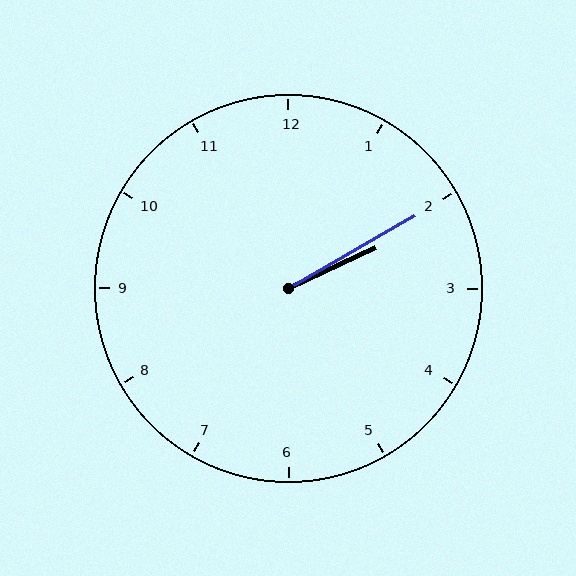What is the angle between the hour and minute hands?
Approximately 5 degrees.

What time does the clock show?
2:10.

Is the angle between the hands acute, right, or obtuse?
It is acute.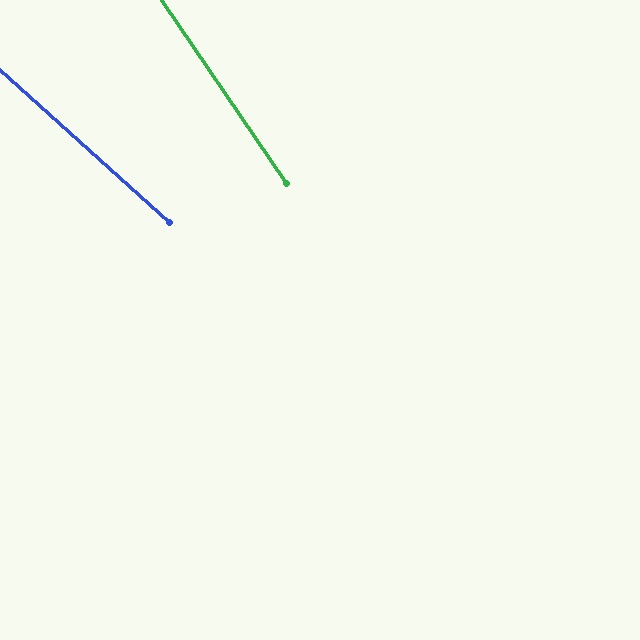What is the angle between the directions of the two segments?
Approximately 14 degrees.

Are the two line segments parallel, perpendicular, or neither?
Neither parallel nor perpendicular — they differ by about 14°.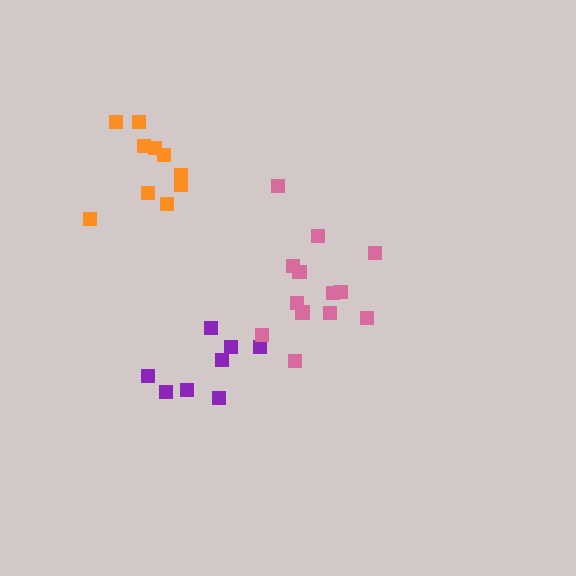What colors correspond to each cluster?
The clusters are colored: purple, orange, pink.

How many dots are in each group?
Group 1: 8 dots, Group 2: 10 dots, Group 3: 13 dots (31 total).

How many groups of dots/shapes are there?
There are 3 groups.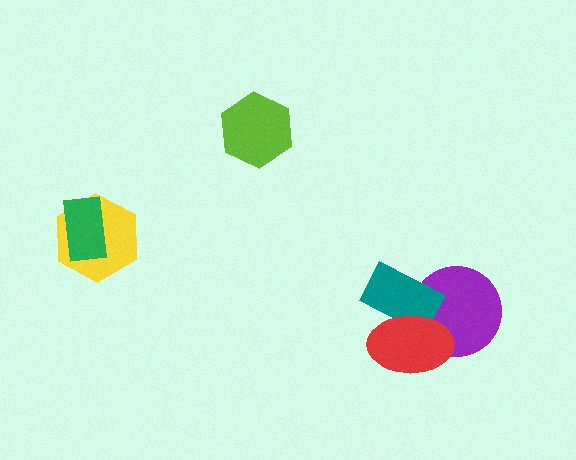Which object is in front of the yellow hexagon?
The green rectangle is in front of the yellow hexagon.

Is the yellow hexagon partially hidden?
Yes, it is partially covered by another shape.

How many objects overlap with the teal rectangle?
2 objects overlap with the teal rectangle.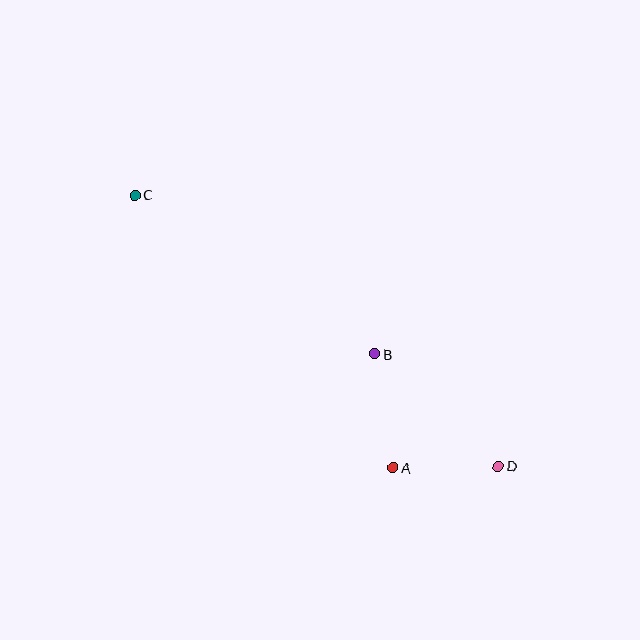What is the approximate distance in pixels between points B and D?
The distance between B and D is approximately 167 pixels.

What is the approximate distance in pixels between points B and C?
The distance between B and C is approximately 287 pixels.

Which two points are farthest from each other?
Points C and D are farthest from each other.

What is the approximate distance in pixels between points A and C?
The distance between A and C is approximately 375 pixels.